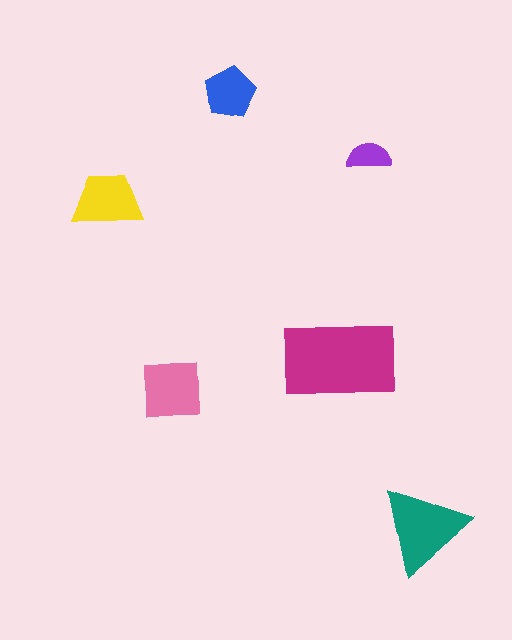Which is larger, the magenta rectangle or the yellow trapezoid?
The magenta rectangle.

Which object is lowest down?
The teal triangle is bottommost.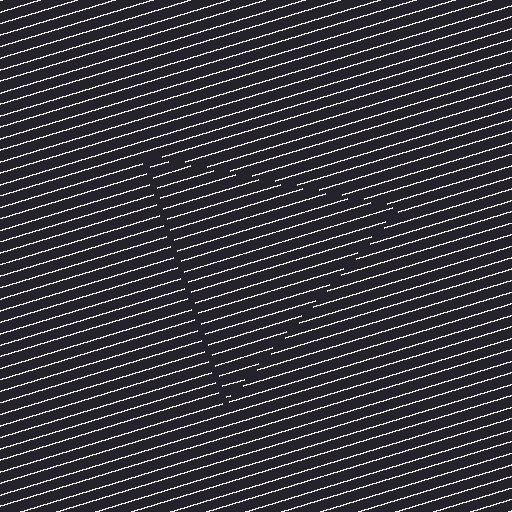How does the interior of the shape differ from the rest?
The interior of the shape contains the same grating, shifted by half a period — the contour is defined by the phase discontinuity where line-ends from the inner and outer gratings abut.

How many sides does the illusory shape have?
3 sides — the line-ends trace a triangle.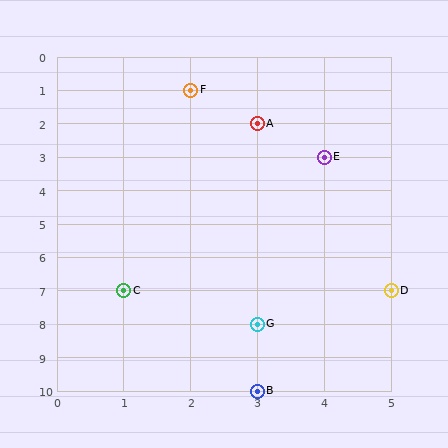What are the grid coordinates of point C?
Point C is at grid coordinates (1, 7).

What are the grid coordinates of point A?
Point A is at grid coordinates (3, 2).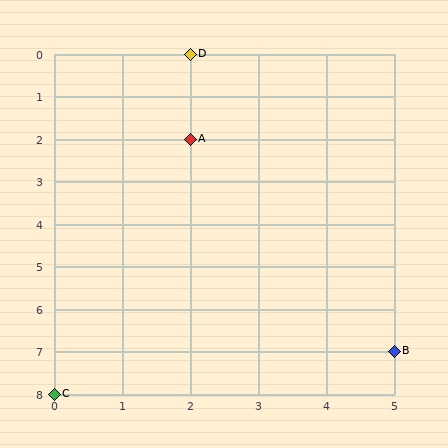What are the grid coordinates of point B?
Point B is at grid coordinates (5, 7).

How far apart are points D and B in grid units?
Points D and B are 3 columns and 7 rows apart (about 7.6 grid units diagonally).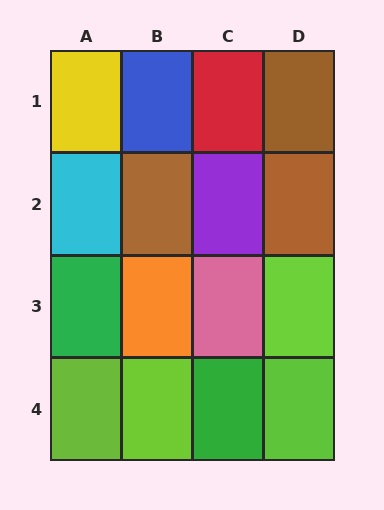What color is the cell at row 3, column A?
Green.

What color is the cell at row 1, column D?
Brown.